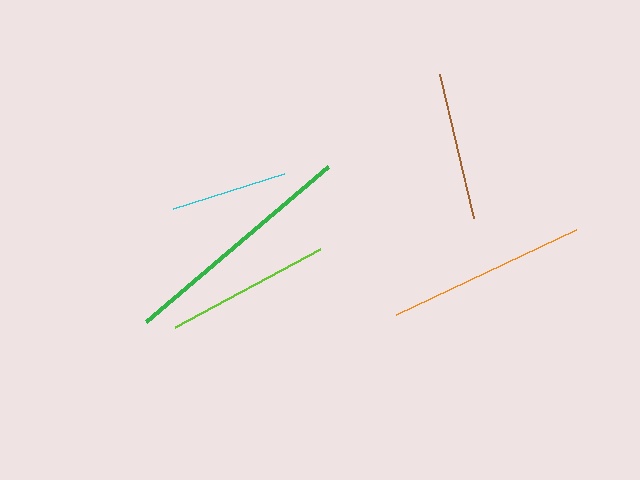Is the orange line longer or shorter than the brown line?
The orange line is longer than the brown line.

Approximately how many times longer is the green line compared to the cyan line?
The green line is approximately 2.0 times the length of the cyan line.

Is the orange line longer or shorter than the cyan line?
The orange line is longer than the cyan line.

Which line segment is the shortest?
The cyan line is the shortest at approximately 117 pixels.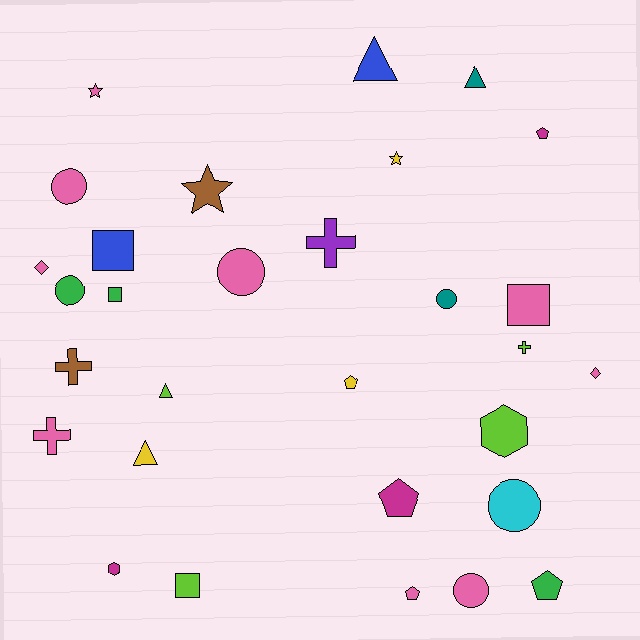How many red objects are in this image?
There are no red objects.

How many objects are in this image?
There are 30 objects.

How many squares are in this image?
There are 4 squares.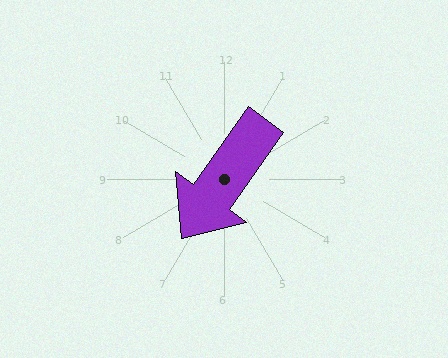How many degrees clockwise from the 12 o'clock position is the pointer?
Approximately 215 degrees.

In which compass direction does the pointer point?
Southwest.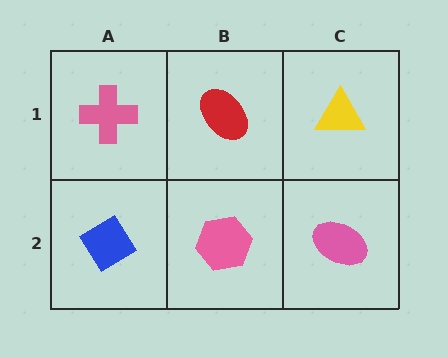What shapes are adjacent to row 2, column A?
A pink cross (row 1, column A), a pink hexagon (row 2, column B).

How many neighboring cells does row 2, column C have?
2.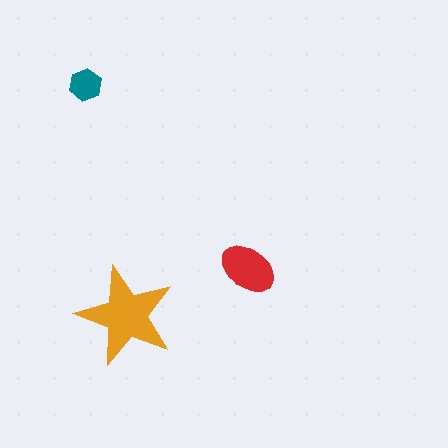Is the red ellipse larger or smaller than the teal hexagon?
Larger.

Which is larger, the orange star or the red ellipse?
The orange star.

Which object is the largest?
The orange star.